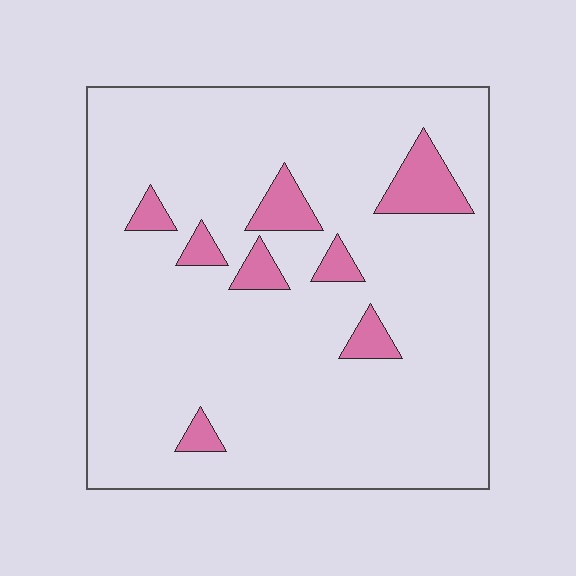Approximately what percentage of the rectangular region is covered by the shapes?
Approximately 10%.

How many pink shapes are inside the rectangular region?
8.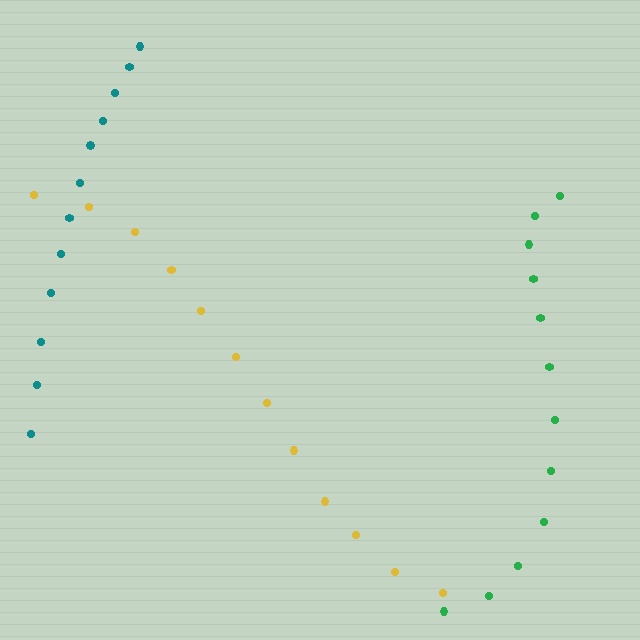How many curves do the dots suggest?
There are 3 distinct paths.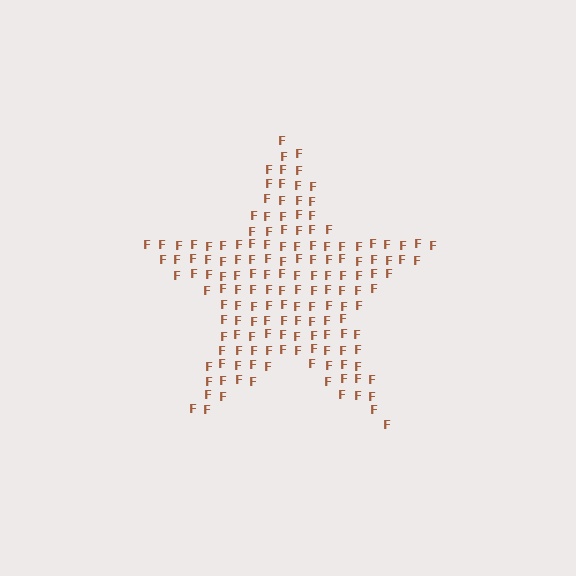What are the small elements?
The small elements are letter F's.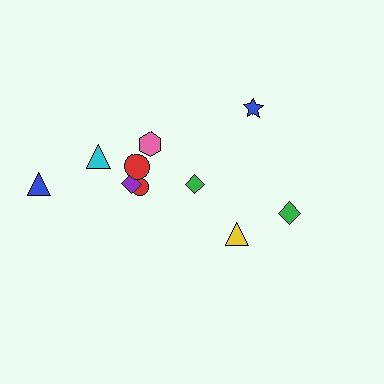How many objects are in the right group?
There are 4 objects.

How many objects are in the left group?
There are 6 objects.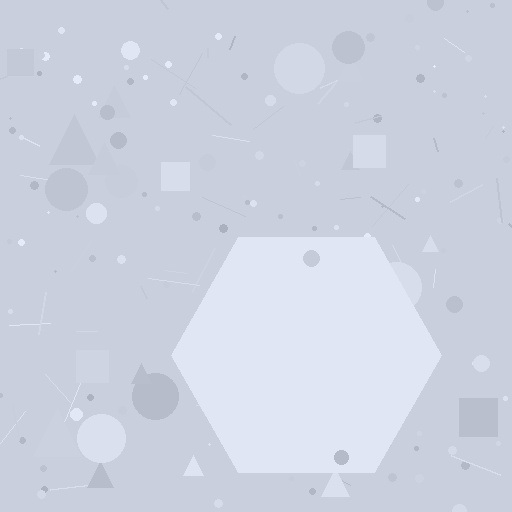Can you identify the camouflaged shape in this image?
The camouflaged shape is a hexagon.